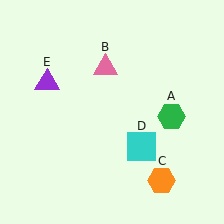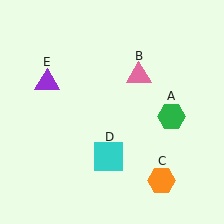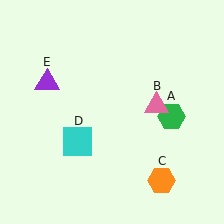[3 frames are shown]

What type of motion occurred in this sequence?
The pink triangle (object B), cyan square (object D) rotated clockwise around the center of the scene.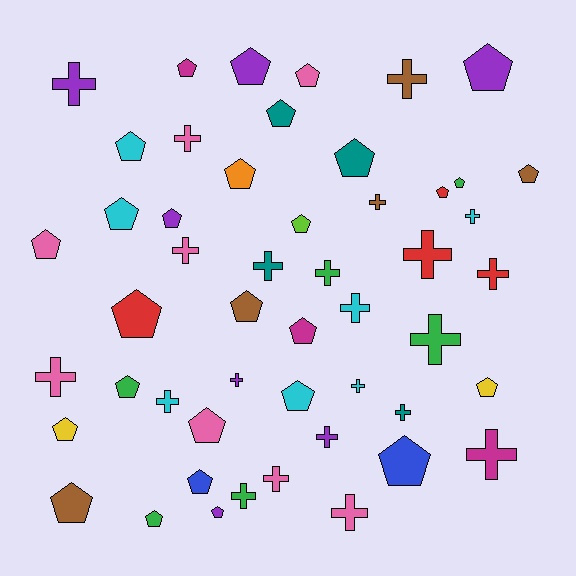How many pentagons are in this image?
There are 28 pentagons.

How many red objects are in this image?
There are 4 red objects.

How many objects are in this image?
There are 50 objects.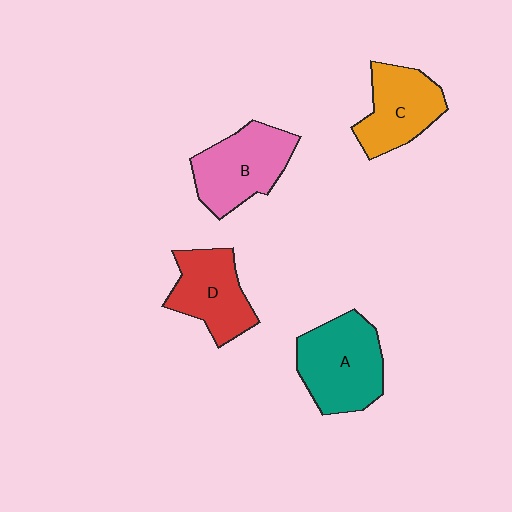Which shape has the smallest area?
Shape C (orange).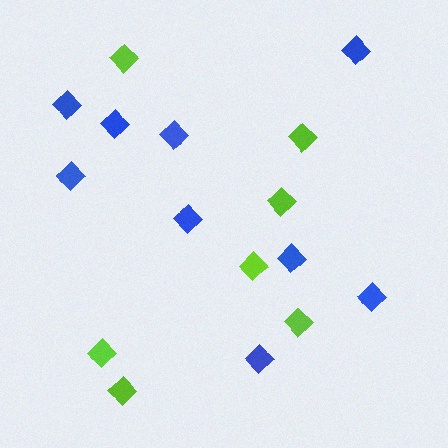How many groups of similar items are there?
There are 2 groups: one group of lime diamonds (7) and one group of blue diamonds (9).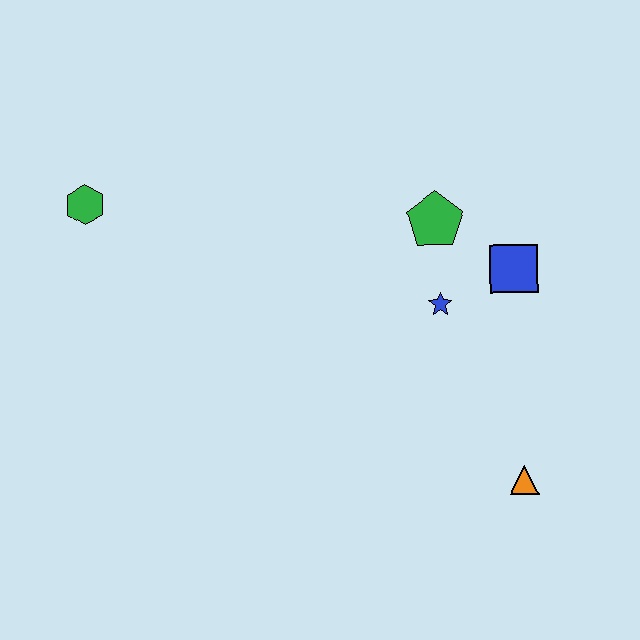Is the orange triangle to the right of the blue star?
Yes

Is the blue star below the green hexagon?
Yes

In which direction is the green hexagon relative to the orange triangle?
The green hexagon is to the left of the orange triangle.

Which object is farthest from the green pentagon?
The green hexagon is farthest from the green pentagon.